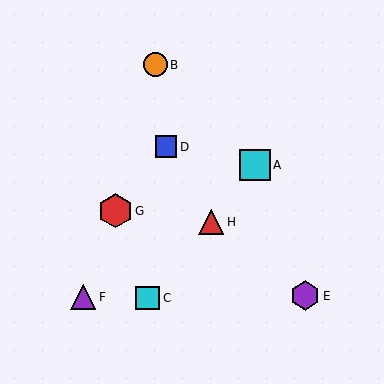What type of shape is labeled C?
Shape C is a cyan square.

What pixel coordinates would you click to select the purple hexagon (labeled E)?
Click at (305, 296) to select the purple hexagon E.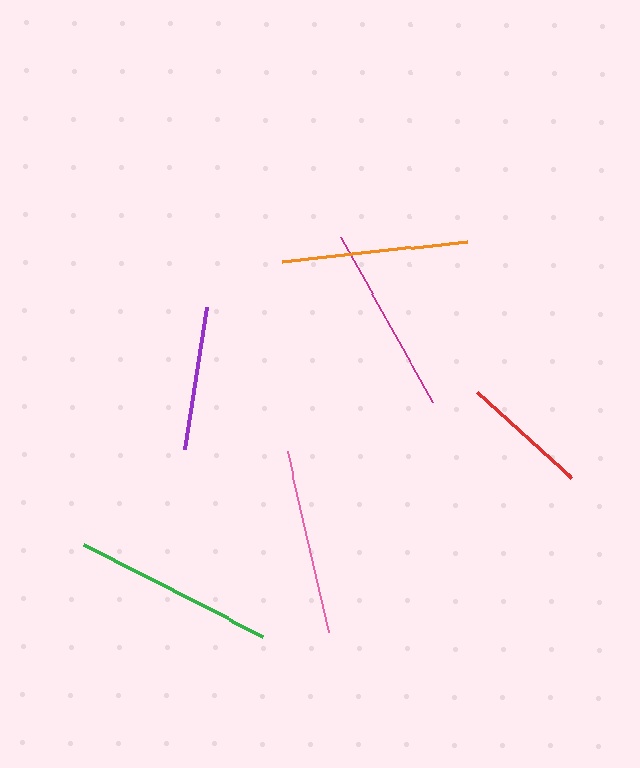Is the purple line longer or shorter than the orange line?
The orange line is longer than the purple line.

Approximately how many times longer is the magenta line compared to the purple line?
The magenta line is approximately 1.3 times the length of the purple line.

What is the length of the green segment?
The green segment is approximately 201 pixels long.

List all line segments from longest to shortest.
From longest to shortest: green, magenta, orange, pink, purple, red.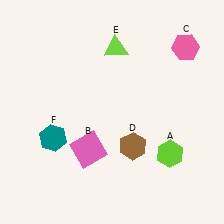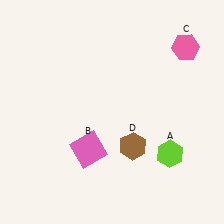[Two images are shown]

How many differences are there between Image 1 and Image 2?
There are 2 differences between the two images.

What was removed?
The teal hexagon (F), the lime triangle (E) were removed in Image 2.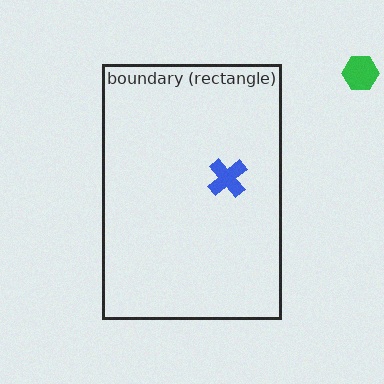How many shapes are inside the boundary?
1 inside, 1 outside.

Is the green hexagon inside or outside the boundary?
Outside.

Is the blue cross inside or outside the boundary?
Inside.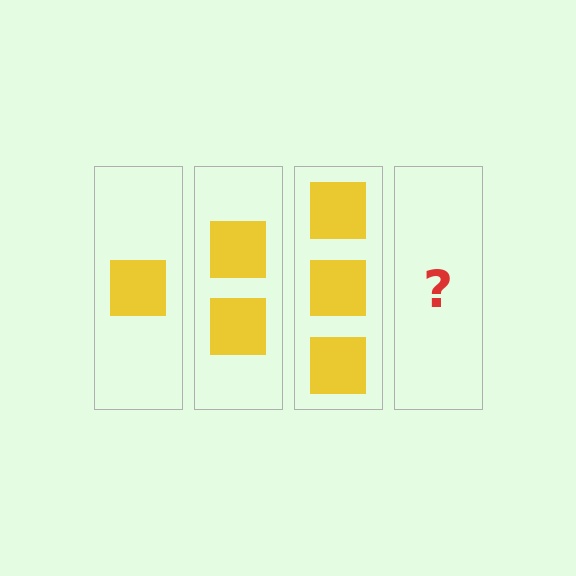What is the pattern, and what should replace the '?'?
The pattern is that each step adds one more square. The '?' should be 4 squares.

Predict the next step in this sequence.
The next step is 4 squares.